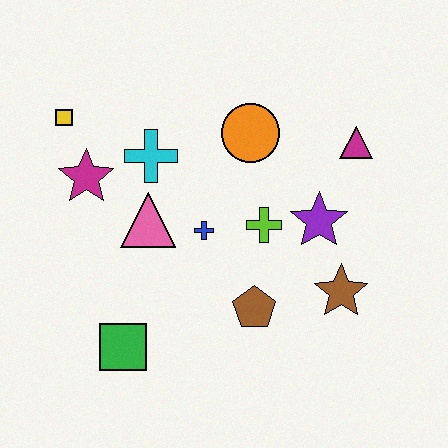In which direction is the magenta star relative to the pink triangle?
The magenta star is to the left of the pink triangle.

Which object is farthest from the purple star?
The yellow square is farthest from the purple star.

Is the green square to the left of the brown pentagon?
Yes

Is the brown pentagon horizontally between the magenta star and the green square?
No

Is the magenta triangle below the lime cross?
No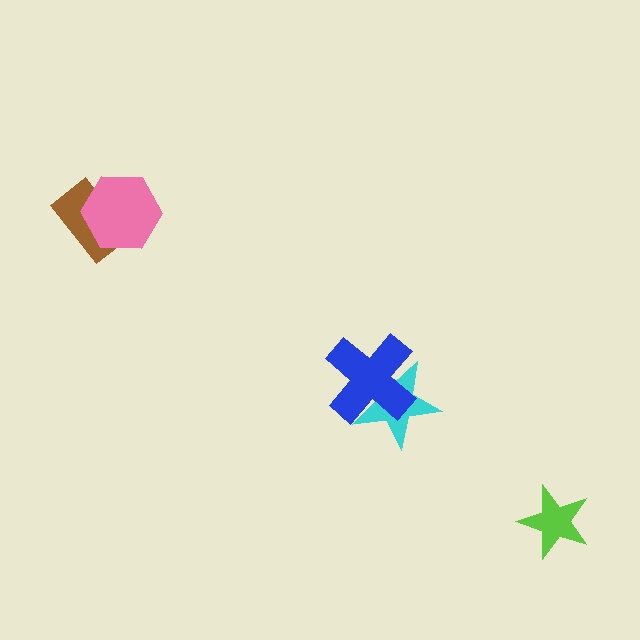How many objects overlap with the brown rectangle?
1 object overlaps with the brown rectangle.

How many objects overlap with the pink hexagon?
1 object overlaps with the pink hexagon.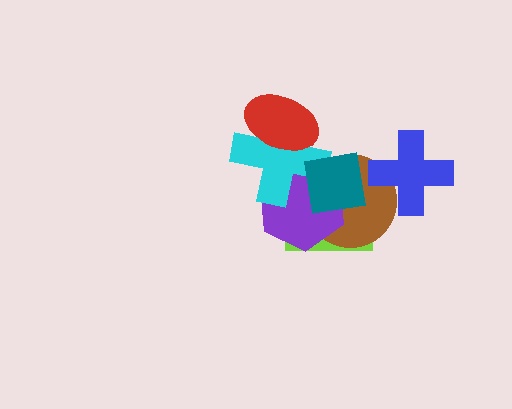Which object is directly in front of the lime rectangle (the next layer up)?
The brown circle is directly in front of the lime rectangle.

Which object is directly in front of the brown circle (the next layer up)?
The purple hexagon is directly in front of the brown circle.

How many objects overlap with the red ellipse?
1 object overlaps with the red ellipse.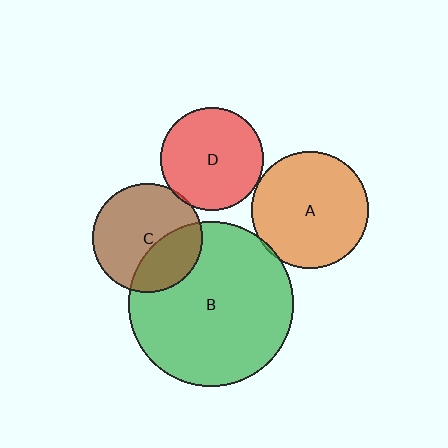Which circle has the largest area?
Circle B (green).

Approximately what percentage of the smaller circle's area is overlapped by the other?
Approximately 5%.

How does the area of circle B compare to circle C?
Approximately 2.3 times.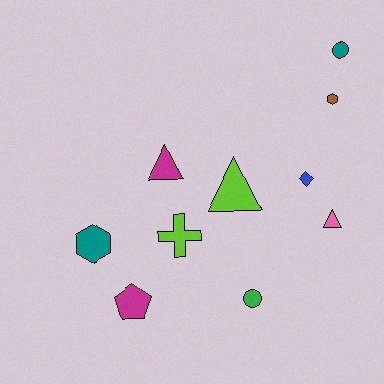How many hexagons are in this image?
There are 2 hexagons.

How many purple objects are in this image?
There are no purple objects.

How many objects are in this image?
There are 10 objects.